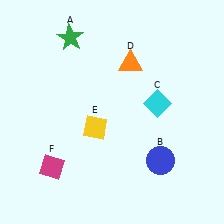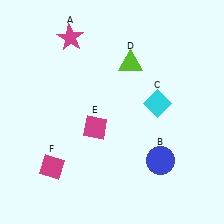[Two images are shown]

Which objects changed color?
A changed from green to magenta. D changed from orange to lime. E changed from yellow to magenta.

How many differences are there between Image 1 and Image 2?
There are 3 differences between the two images.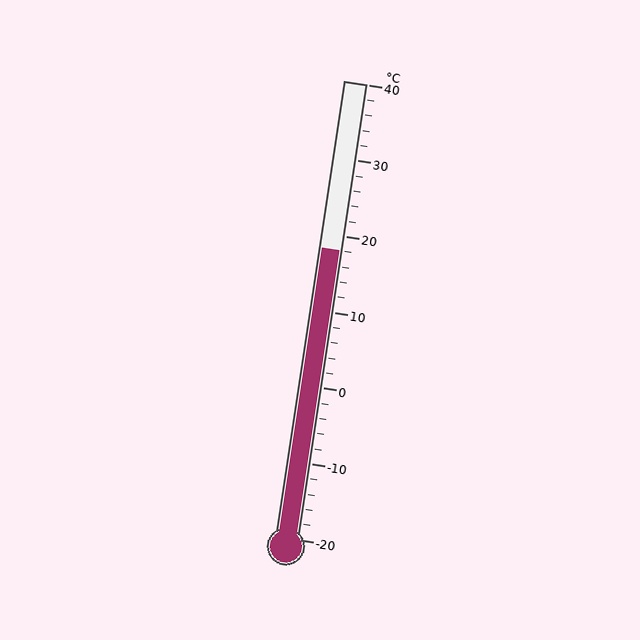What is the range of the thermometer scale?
The thermometer scale ranges from -20°C to 40°C.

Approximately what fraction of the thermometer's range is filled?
The thermometer is filled to approximately 65% of its range.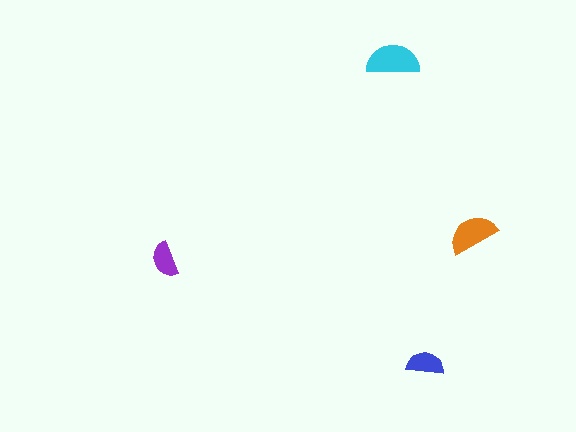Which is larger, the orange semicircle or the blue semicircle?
The orange one.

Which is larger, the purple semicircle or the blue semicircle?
The blue one.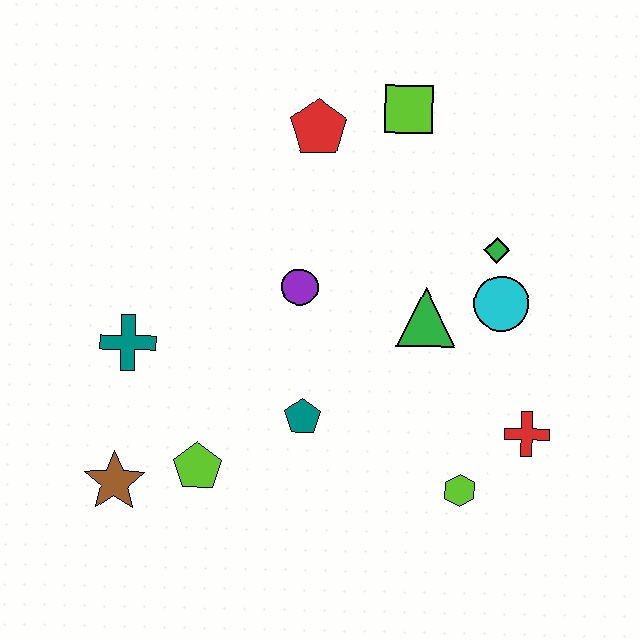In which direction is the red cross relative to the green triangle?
The red cross is below the green triangle.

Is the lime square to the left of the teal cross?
No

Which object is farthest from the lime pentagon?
The lime square is farthest from the lime pentagon.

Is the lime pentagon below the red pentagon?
Yes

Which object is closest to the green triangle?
The cyan circle is closest to the green triangle.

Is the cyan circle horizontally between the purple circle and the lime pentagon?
No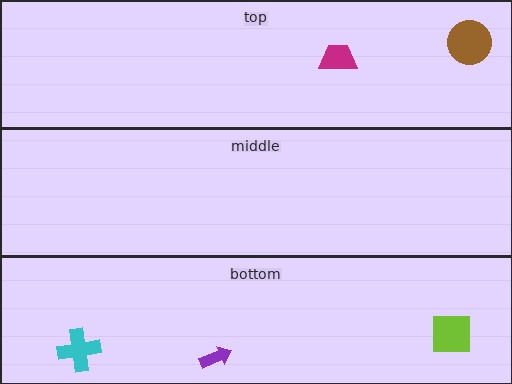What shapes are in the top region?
The brown circle, the magenta trapezoid.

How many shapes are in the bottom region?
3.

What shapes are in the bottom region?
The purple arrow, the cyan cross, the lime square.